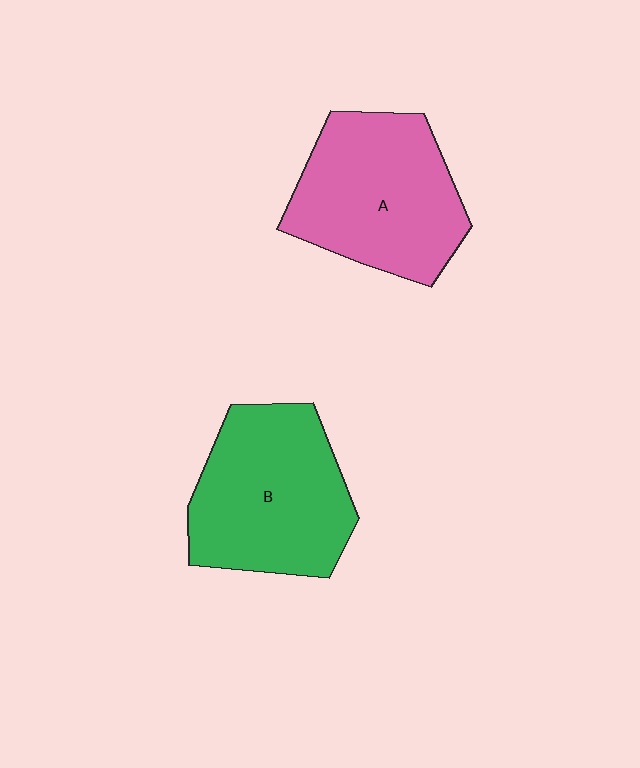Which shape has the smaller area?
Shape A (pink).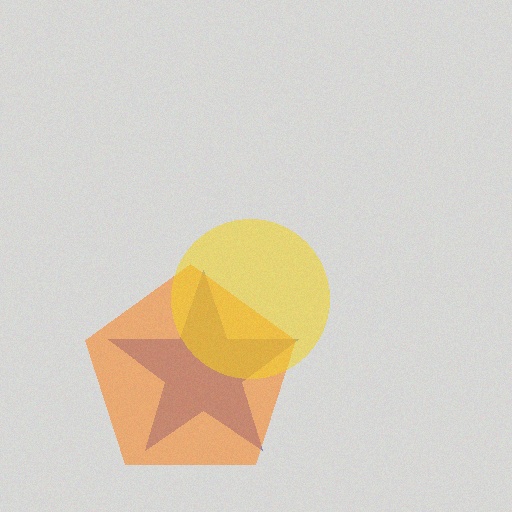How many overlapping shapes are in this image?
There are 3 overlapping shapes in the image.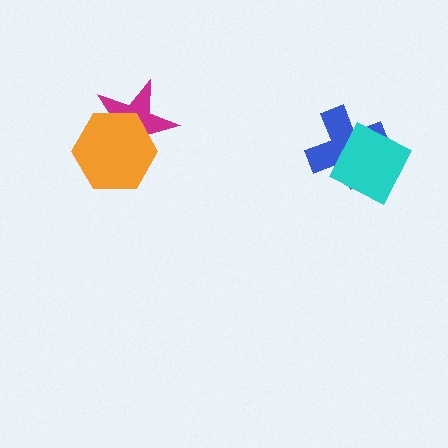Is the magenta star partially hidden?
Yes, it is partially covered by another shape.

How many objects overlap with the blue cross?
1 object overlaps with the blue cross.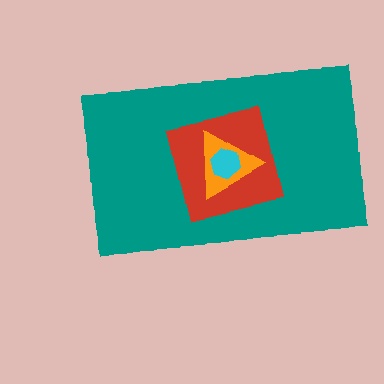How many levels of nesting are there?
4.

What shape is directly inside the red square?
The orange triangle.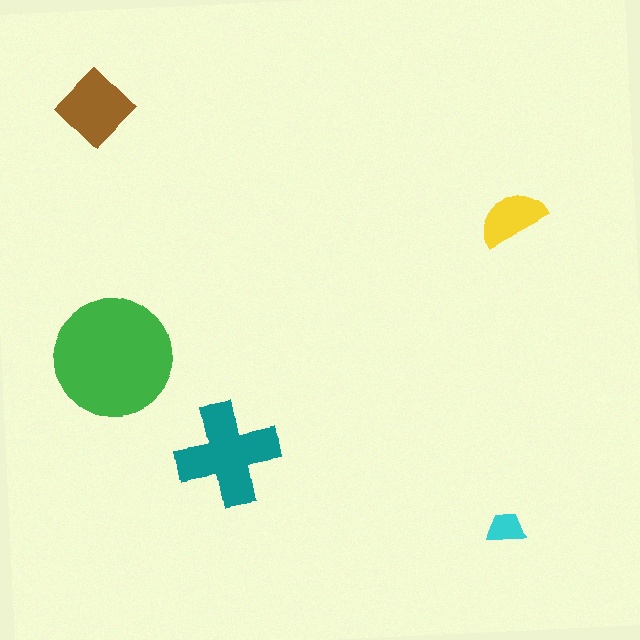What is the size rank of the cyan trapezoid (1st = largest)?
5th.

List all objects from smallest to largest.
The cyan trapezoid, the yellow semicircle, the brown diamond, the teal cross, the green circle.